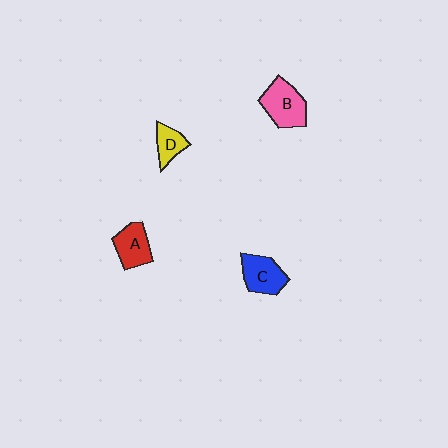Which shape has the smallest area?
Shape D (yellow).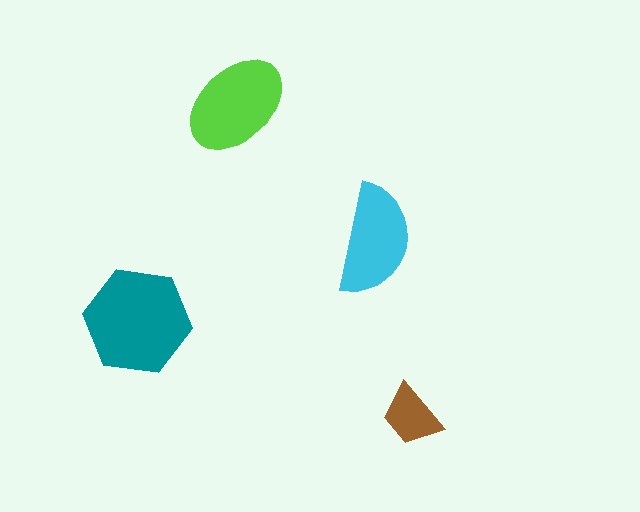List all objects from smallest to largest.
The brown trapezoid, the cyan semicircle, the lime ellipse, the teal hexagon.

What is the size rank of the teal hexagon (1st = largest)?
1st.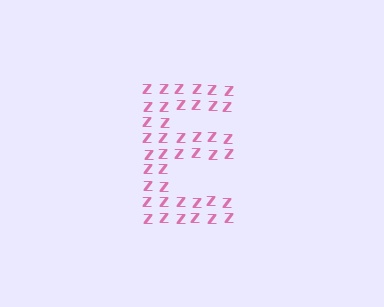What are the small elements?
The small elements are letter Z's.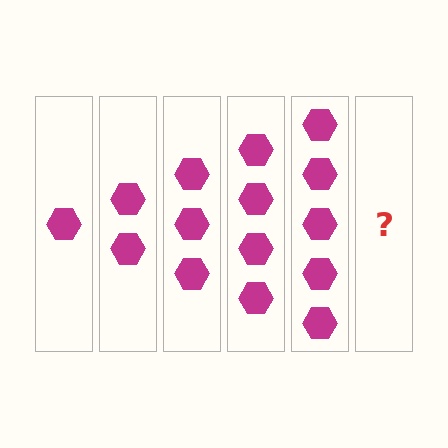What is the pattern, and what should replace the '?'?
The pattern is that each step adds one more hexagon. The '?' should be 6 hexagons.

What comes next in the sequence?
The next element should be 6 hexagons.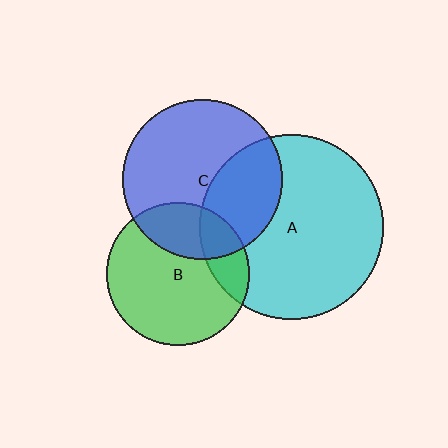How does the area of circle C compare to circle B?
Approximately 1.2 times.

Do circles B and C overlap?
Yes.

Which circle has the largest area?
Circle A (cyan).